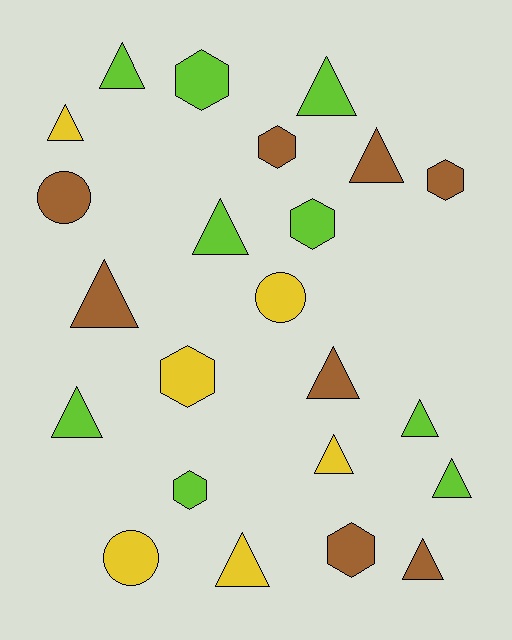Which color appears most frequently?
Lime, with 9 objects.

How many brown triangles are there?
There are 4 brown triangles.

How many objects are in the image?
There are 23 objects.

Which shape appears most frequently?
Triangle, with 13 objects.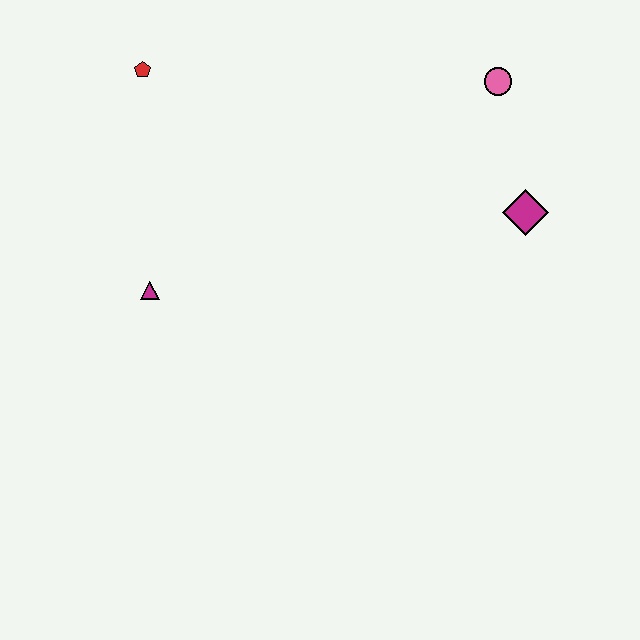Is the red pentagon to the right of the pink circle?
No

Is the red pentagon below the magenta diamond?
No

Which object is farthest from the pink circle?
The magenta triangle is farthest from the pink circle.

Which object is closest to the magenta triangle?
The red pentagon is closest to the magenta triangle.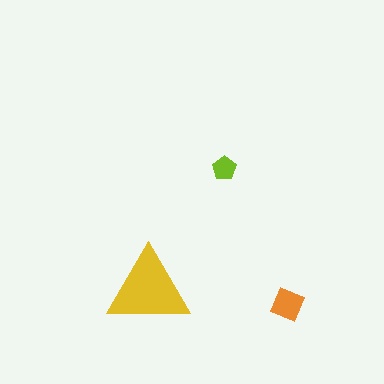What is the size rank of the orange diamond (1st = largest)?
2nd.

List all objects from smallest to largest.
The lime pentagon, the orange diamond, the yellow triangle.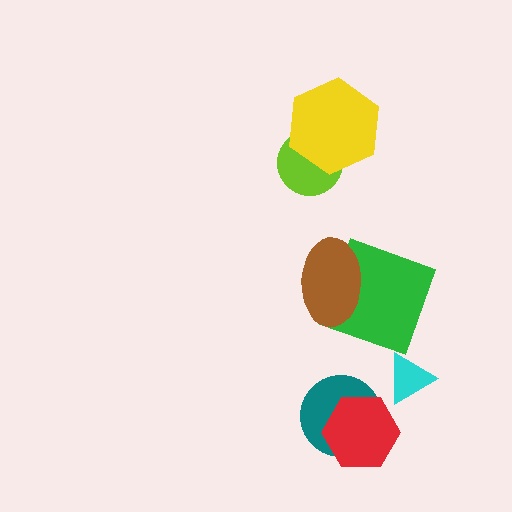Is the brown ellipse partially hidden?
No, no other shape covers it.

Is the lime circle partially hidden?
Yes, it is partially covered by another shape.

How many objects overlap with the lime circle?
1 object overlaps with the lime circle.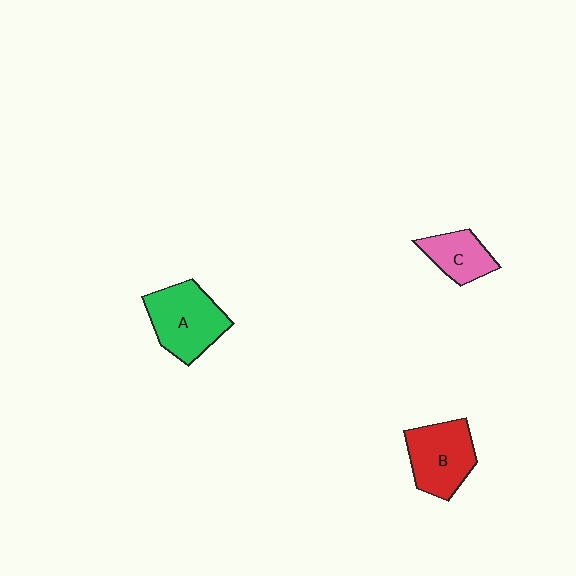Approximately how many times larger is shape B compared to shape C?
Approximately 1.6 times.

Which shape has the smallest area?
Shape C (pink).